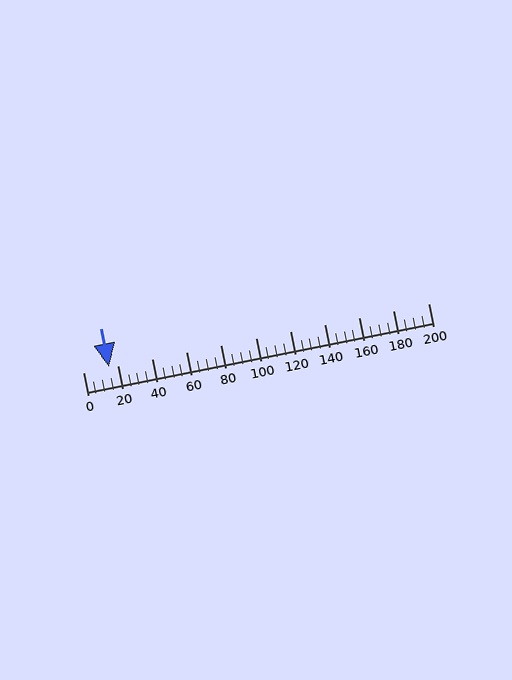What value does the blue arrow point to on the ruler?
The blue arrow points to approximately 15.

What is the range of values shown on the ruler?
The ruler shows values from 0 to 200.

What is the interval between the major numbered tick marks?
The major tick marks are spaced 20 units apart.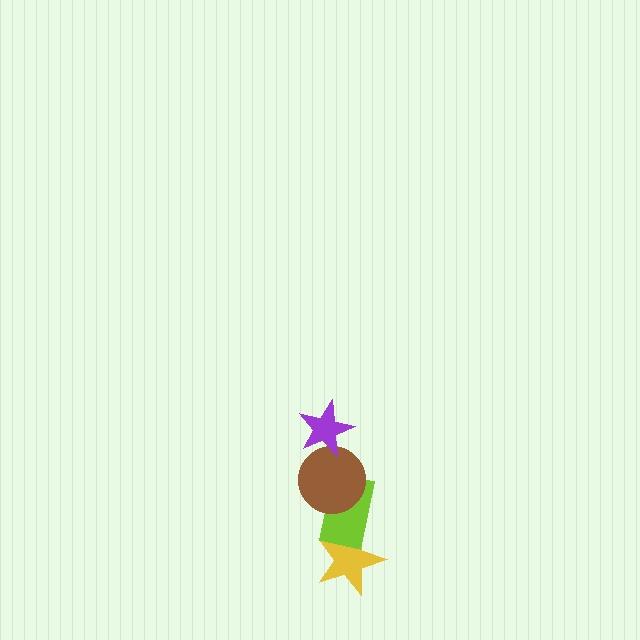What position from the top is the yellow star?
The yellow star is 4th from the top.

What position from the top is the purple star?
The purple star is 1st from the top.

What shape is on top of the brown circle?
The purple star is on top of the brown circle.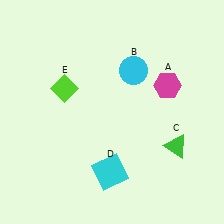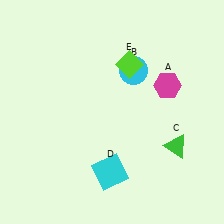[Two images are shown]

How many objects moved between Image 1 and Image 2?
1 object moved between the two images.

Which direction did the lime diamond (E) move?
The lime diamond (E) moved right.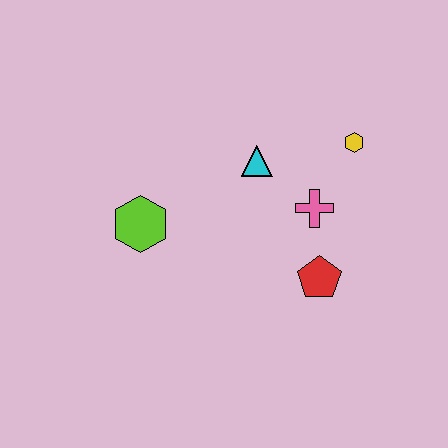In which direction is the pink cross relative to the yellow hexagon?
The pink cross is below the yellow hexagon.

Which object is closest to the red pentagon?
The pink cross is closest to the red pentagon.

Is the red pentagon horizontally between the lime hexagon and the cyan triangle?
No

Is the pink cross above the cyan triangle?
No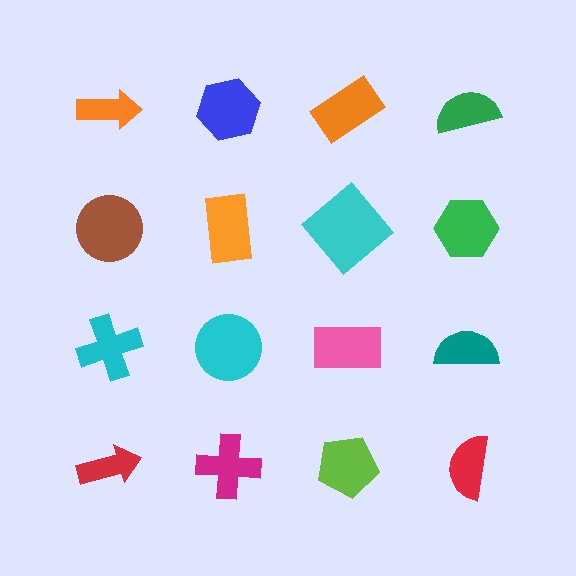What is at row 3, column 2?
A cyan circle.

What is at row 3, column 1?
A cyan cross.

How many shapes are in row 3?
4 shapes.